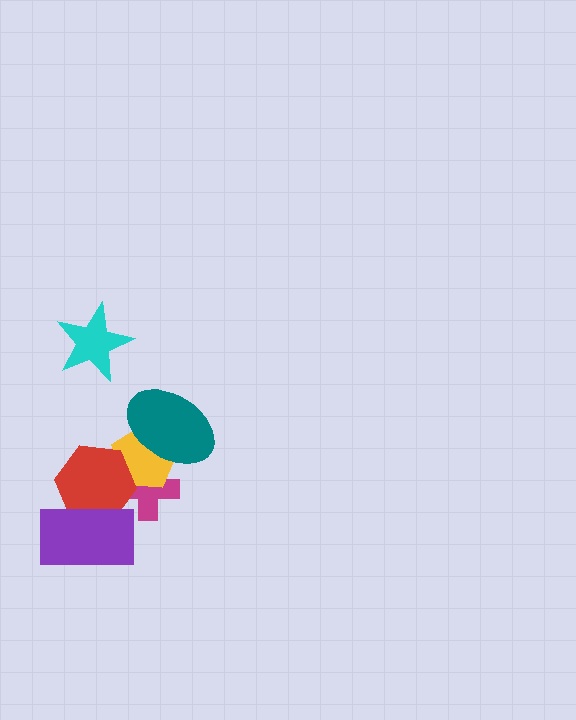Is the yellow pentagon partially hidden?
Yes, it is partially covered by another shape.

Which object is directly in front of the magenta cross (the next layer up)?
The yellow pentagon is directly in front of the magenta cross.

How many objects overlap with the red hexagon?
3 objects overlap with the red hexagon.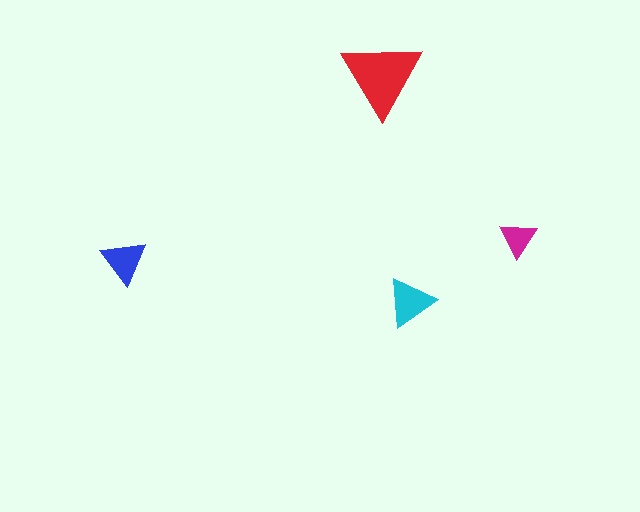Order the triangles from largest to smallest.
the red one, the cyan one, the blue one, the magenta one.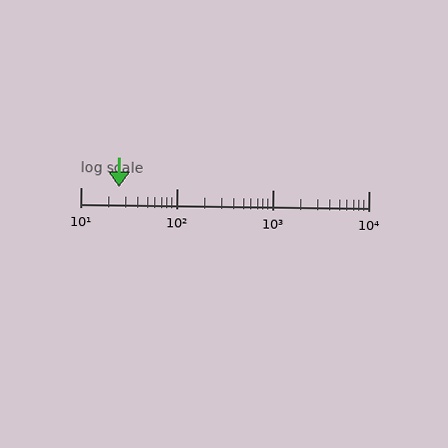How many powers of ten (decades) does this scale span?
The scale spans 3 decades, from 10 to 10000.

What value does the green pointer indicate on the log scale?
The pointer indicates approximately 25.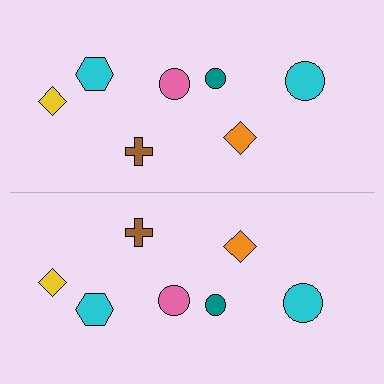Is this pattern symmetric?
Yes, this pattern has bilateral (reflection) symmetry.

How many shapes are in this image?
There are 14 shapes in this image.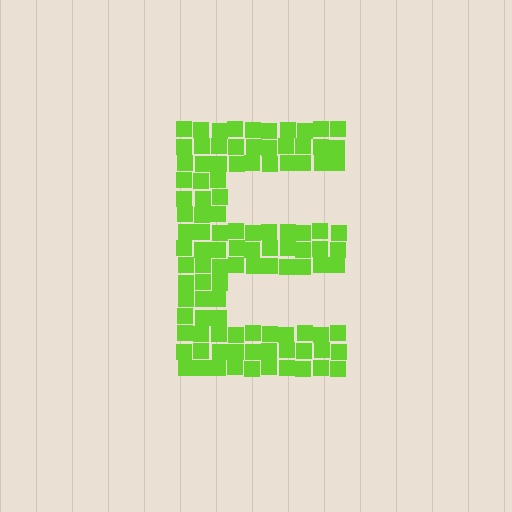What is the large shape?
The large shape is the letter E.